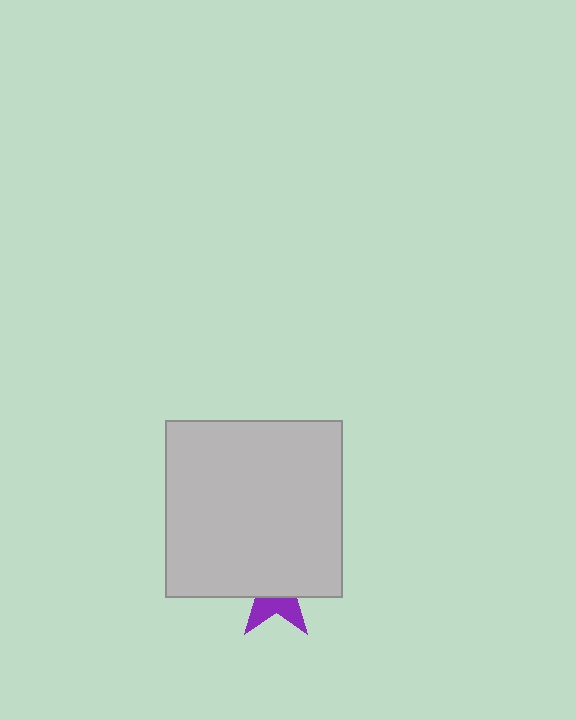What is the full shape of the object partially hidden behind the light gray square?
The partially hidden object is a purple star.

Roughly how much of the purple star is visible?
A small part of it is visible (roughly 36%).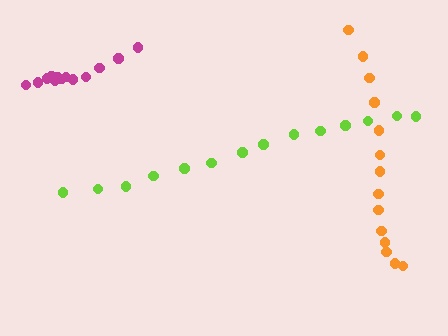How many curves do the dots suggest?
There are 3 distinct paths.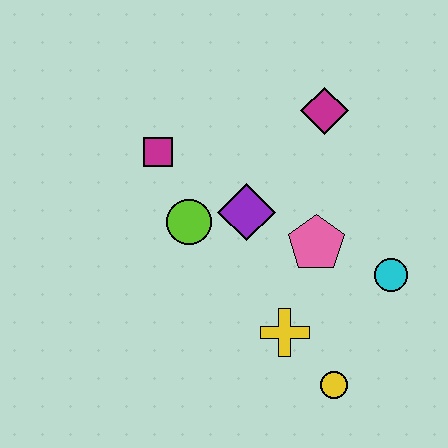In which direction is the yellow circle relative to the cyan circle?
The yellow circle is below the cyan circle.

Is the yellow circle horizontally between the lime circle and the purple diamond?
No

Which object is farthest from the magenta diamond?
The yellow circle is farthest from the magenta diamond.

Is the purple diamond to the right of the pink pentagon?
No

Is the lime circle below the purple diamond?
Yes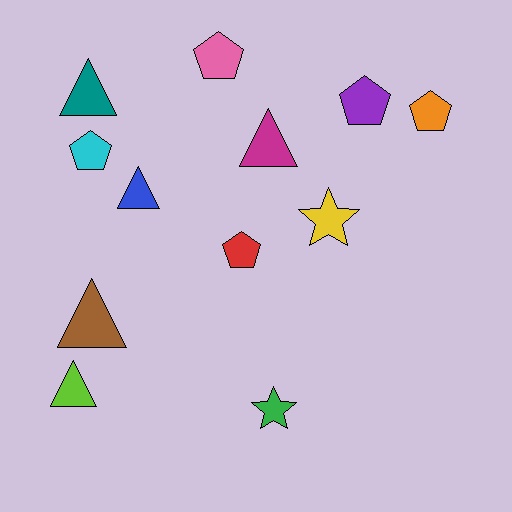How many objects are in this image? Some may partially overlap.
There are 12 objects.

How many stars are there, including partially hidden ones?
There are 2 stars.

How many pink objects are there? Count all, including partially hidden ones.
There is 1 pink object.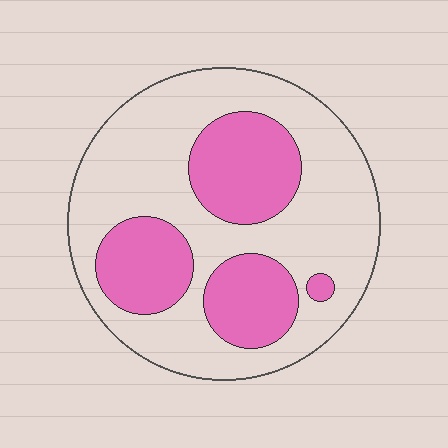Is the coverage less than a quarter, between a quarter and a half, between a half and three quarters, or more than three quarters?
Between a quarter and a half.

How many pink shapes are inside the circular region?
4.